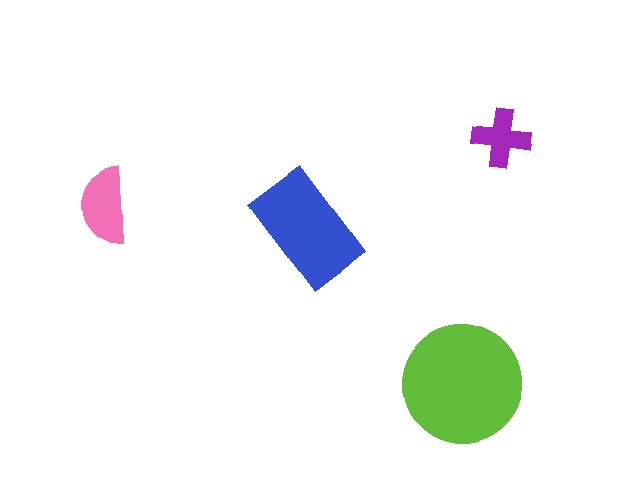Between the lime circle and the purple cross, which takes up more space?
The lime circle.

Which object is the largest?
The lime circle.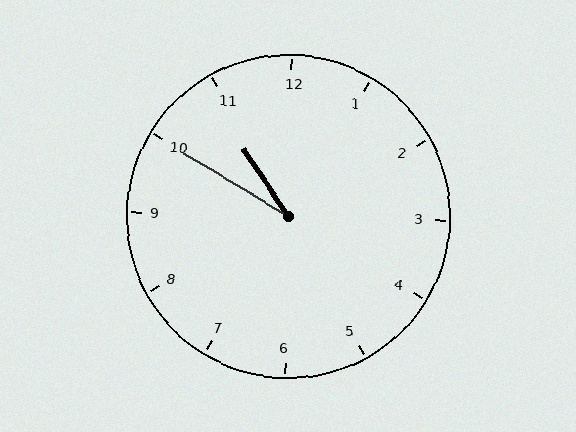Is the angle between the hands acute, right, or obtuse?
It is acute.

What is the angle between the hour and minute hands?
Approximately 25 degrees.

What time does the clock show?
10:50.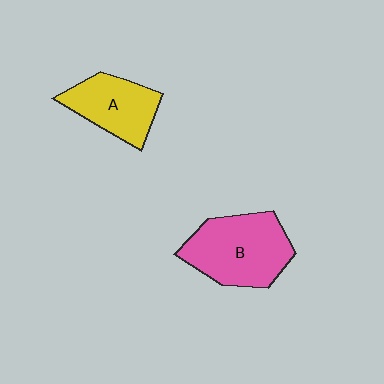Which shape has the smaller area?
Shape A (yellow).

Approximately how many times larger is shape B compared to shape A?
Approximately 1.4 times.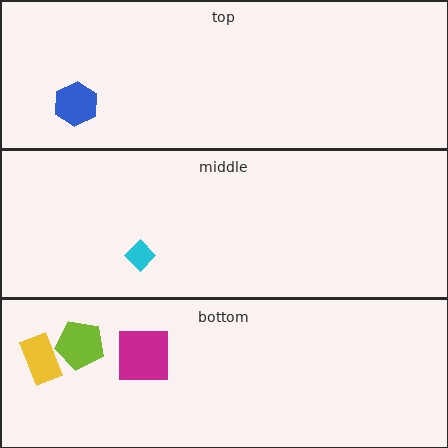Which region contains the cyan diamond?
The middle region.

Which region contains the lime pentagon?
The bottom region.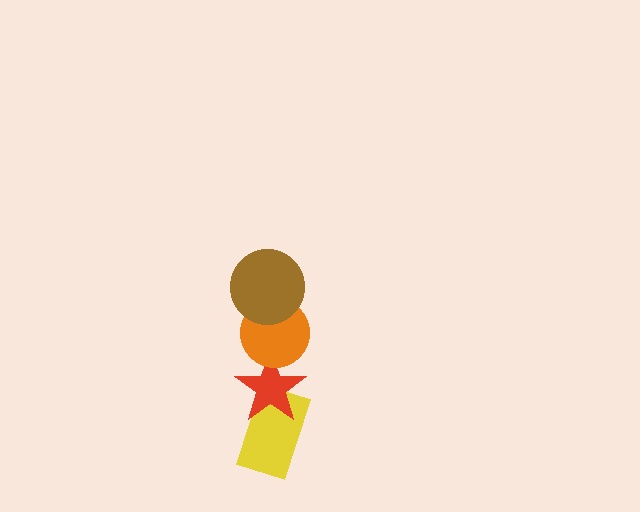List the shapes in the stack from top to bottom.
From top to bottom: the brown circle, the orange circle, the red star, the yellow rectangle.